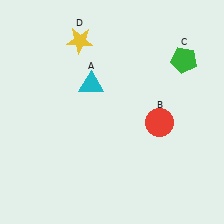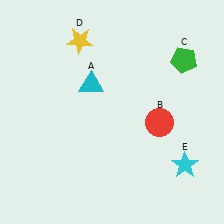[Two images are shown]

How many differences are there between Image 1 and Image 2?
There is 1 difference between the two images.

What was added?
A cyan star (E) was added in Image 2.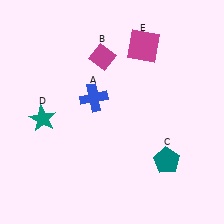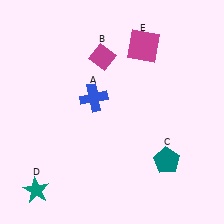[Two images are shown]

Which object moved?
The teal star (D) moved down.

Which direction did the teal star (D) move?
The teal star (D) moved down.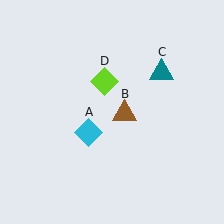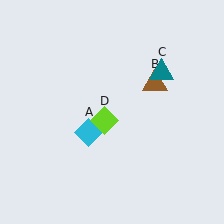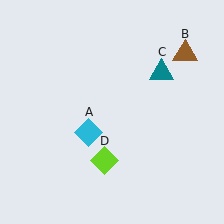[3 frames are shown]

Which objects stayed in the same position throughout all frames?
Cyan diamond (object A) and teal triangle (object C) remained stationary.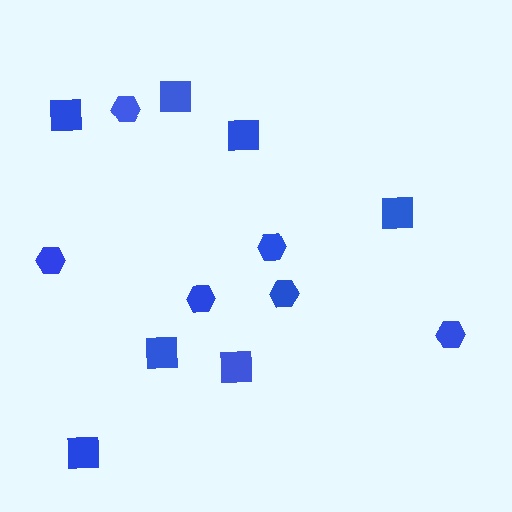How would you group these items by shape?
There are 2 groups: one group of squares (7) and one group of hexagons (6).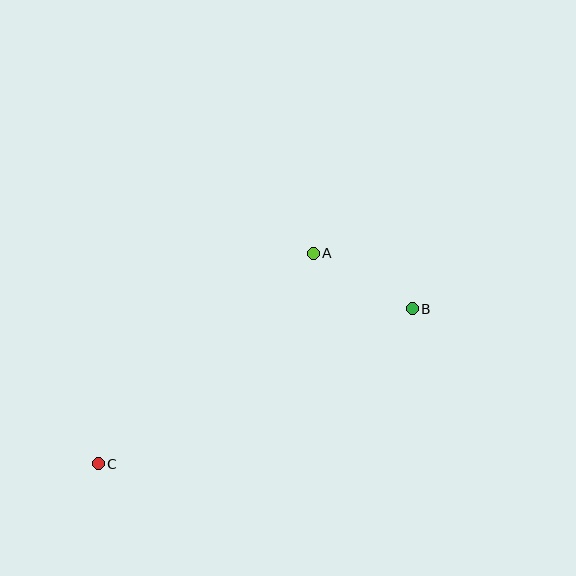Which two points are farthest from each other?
Points B and C are farthest from each other.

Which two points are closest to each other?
Points A and B are closest to each other.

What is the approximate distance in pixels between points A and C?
The distance between A and C is approximately 301 pixels.